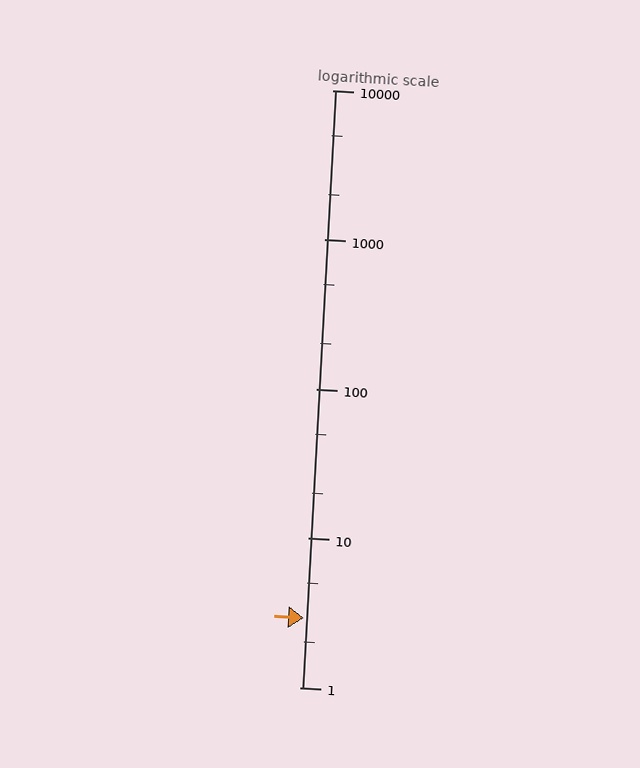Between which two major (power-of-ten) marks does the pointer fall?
The pointer is between 1 and 10.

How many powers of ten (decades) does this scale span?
The scale spans 4 decades, from 1 to 10000.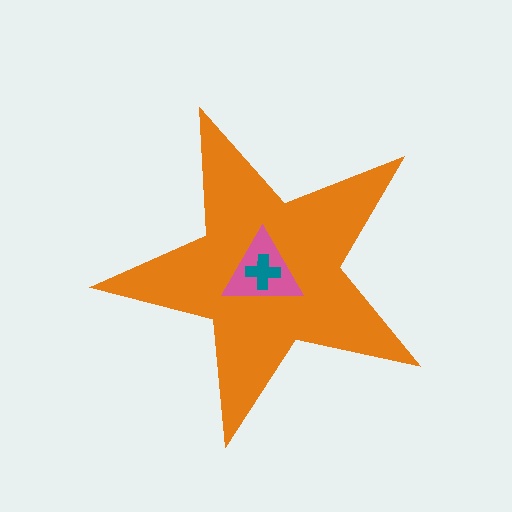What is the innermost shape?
The teal cross.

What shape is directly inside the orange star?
The pink triangle.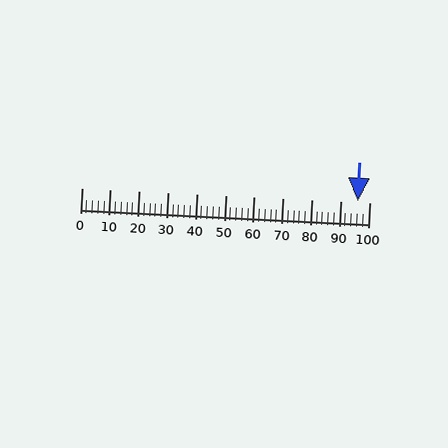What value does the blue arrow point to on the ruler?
The blue arrow points to approximately 96.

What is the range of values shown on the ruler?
The ruler shows values from 0 to 100.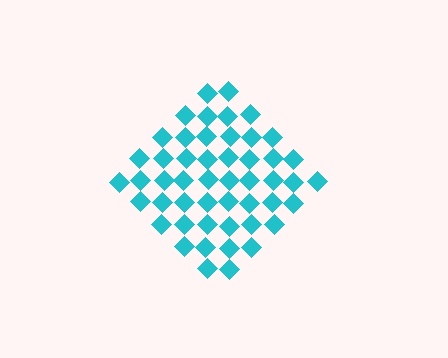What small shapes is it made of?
It is made of small diamonds.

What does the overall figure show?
The overall figure shows a diamond.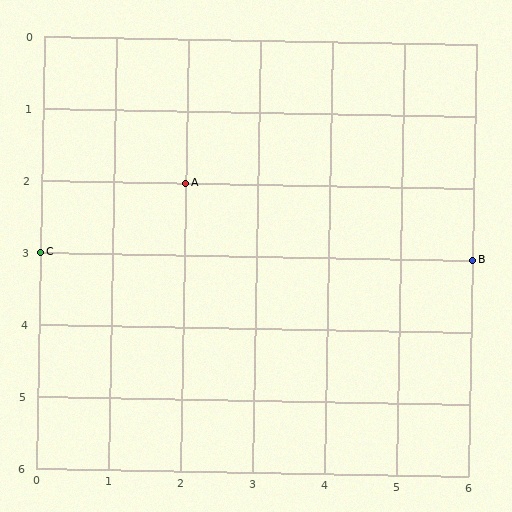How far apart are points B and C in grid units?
Points B and C are 6 columns apart.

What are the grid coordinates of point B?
Point B is at grid coordinates (6, 3).